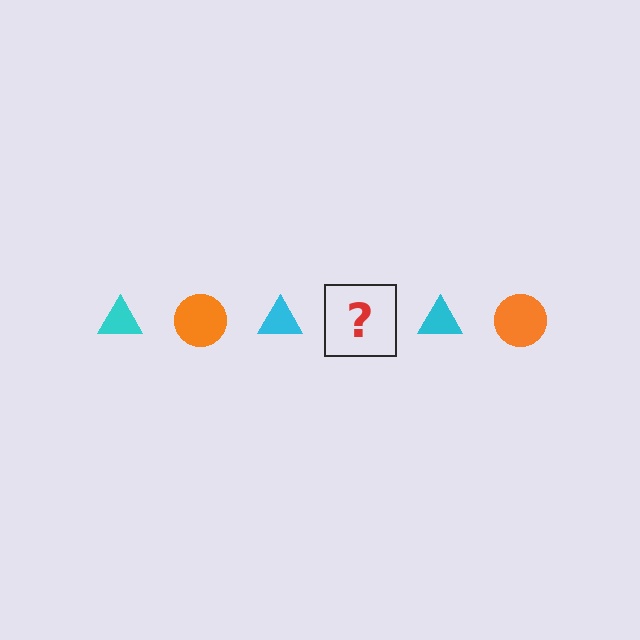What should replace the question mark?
The question mark should be replaced with an orange circle.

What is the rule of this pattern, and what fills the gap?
The rule is that the pattern alternates between cyan triangle and orange circle. The gap should be filled with an orange circle.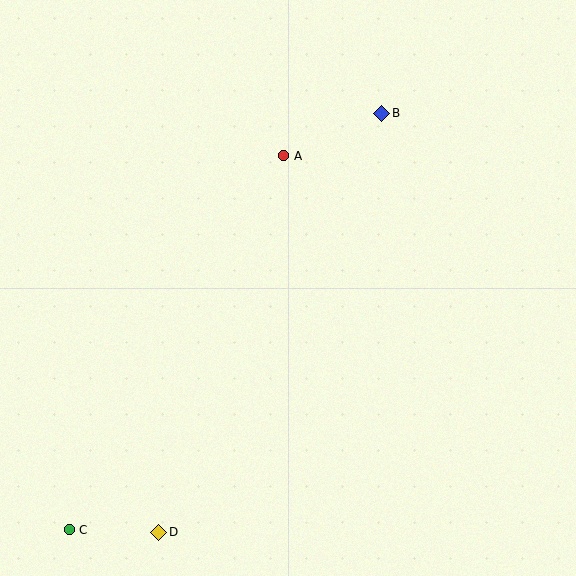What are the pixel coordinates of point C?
Point C is at (69, 530).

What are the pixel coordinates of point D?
Point D is at (159, 532).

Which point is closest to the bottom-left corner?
Point C is closest to the bottom-left corner.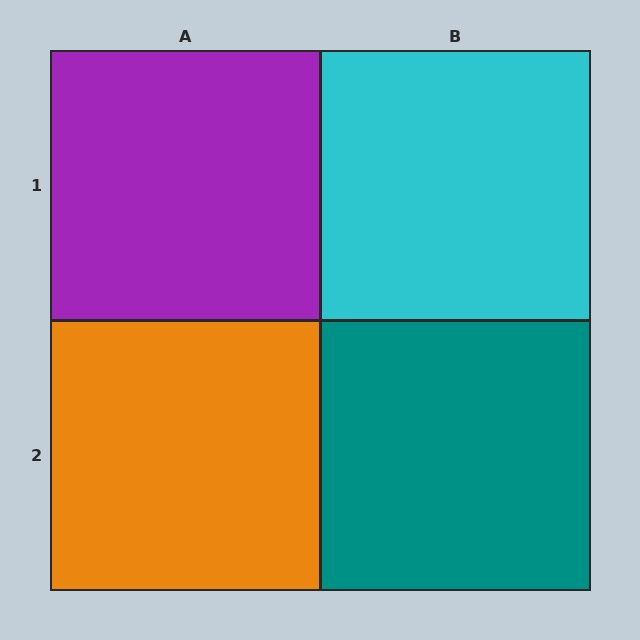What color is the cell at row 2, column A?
Orange.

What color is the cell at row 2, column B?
Teal.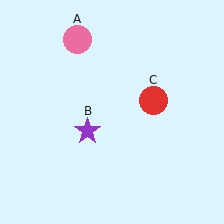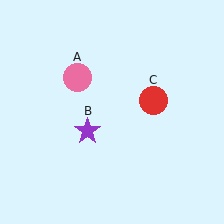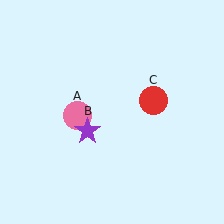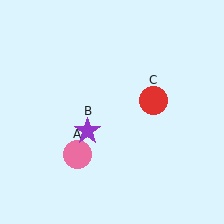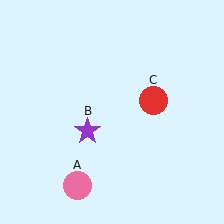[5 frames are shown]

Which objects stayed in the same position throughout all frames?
Purple star (object B) and red circle (object C) remained stationary.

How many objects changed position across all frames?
1 object changed position: pink circle (object A).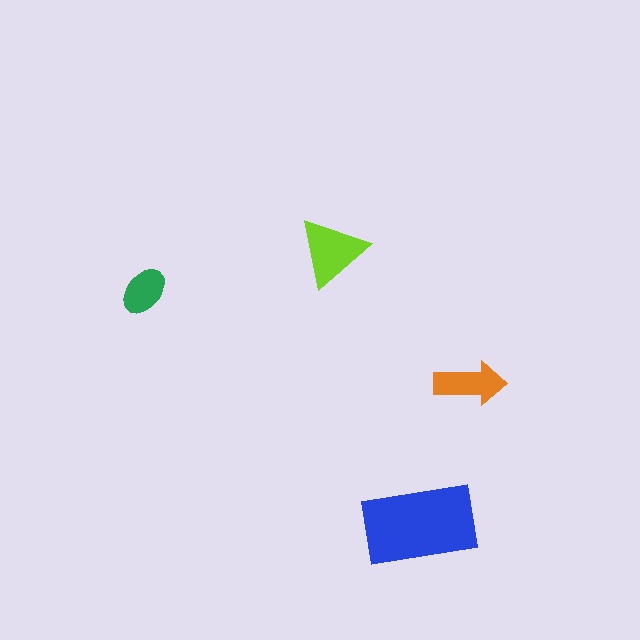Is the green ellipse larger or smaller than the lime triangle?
Smaller.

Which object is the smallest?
The green ellipse.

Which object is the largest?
The blue rectangle.